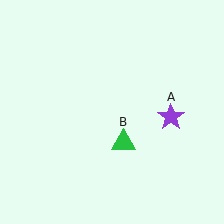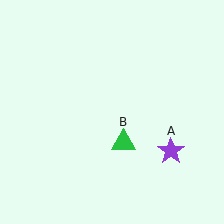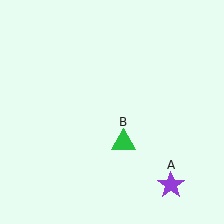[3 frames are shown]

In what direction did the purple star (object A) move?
The purple star (object A) moved down.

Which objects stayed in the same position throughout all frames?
Green triangle (object B) remained stationary.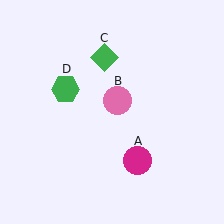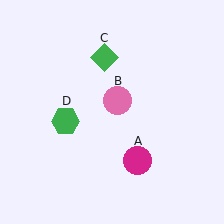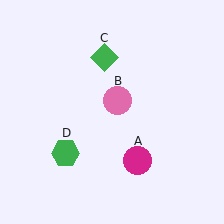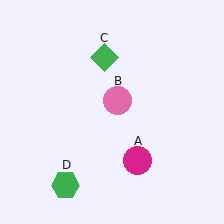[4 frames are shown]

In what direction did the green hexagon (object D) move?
The green hexagon (object D) moved down.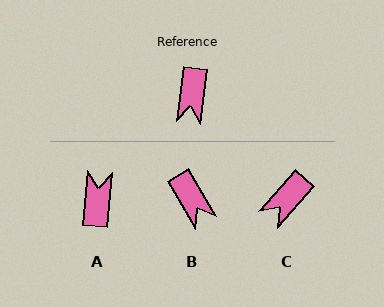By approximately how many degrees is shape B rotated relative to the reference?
Approximately 37 degrees counter-clockwise.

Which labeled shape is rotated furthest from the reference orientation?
A, about 178 degrees away.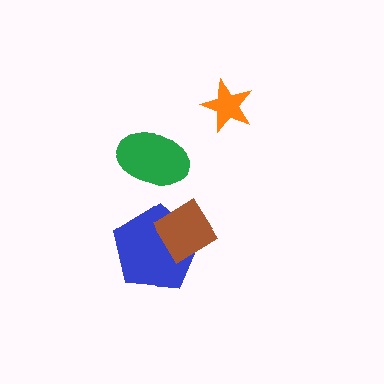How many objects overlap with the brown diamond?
1 object overlaps with the brown diamond.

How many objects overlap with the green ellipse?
0 objects overlap with the green ellipse.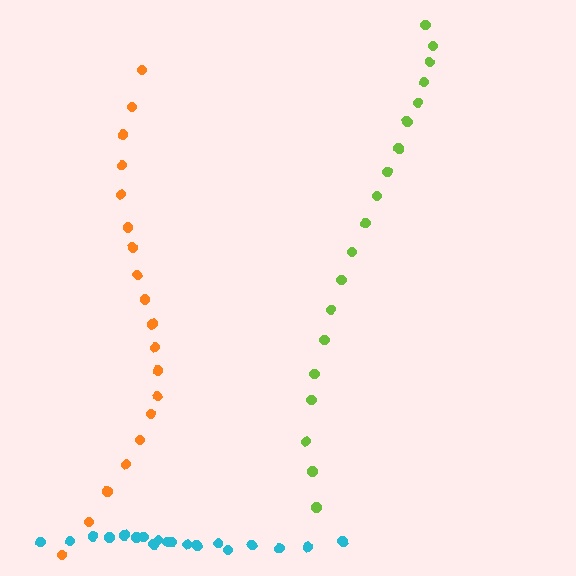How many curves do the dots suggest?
There are 3 distinct paths.